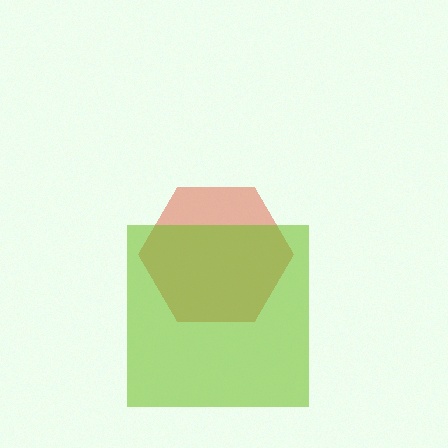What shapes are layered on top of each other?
The layered shapes are: a red hexagon, a lime square.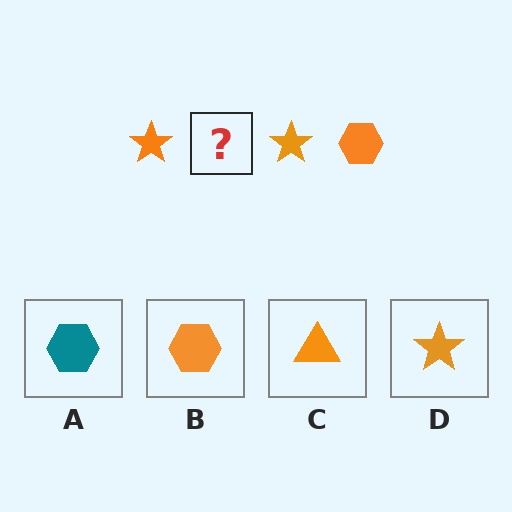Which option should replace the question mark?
Option B.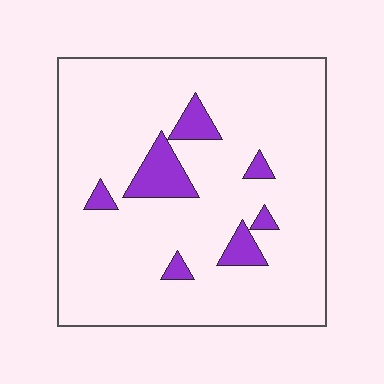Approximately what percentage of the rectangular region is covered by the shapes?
Approximately 10%.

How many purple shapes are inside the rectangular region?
7.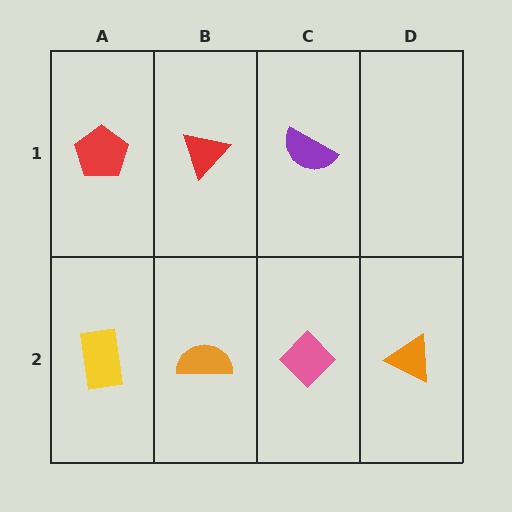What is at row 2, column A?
A yellow rectangle.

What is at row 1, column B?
A red triangle.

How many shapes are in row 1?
3 shapes.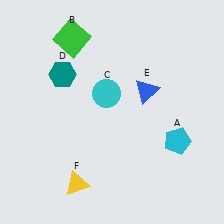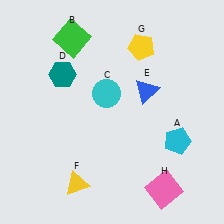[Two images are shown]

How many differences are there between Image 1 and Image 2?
There are 2 differences between the two images.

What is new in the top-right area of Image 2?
A yellow pentagon (G) was added in the top-right area of Image 2.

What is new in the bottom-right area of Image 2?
A pink square (H) was added in the bottom-right area of Image 2.